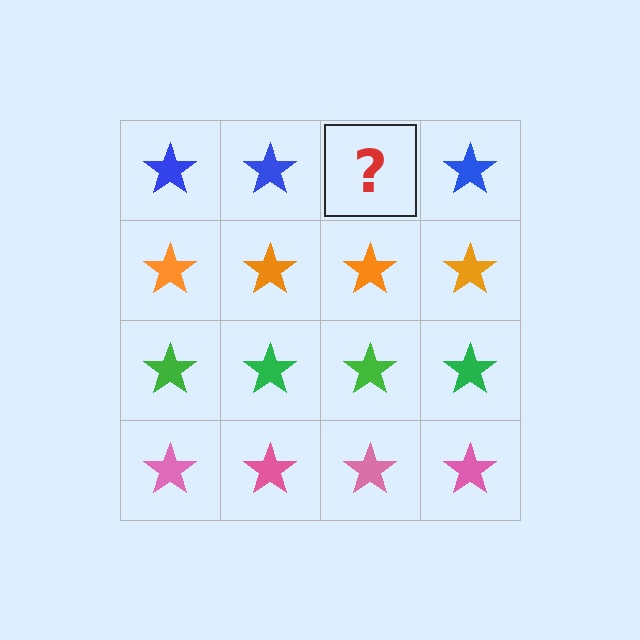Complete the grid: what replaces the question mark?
The question mark should be replaced with a blue star.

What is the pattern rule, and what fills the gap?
The rule is that each row has a consistent color. The gap should be filled with a blue star.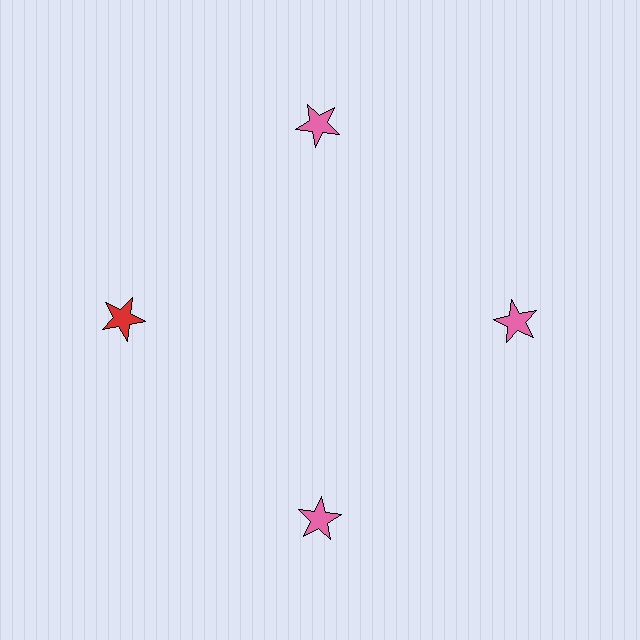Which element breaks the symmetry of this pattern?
The red star at roughly the 9 o'clock position breaks the symmetry. All other shapes are pink stars.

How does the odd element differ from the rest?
It has a different color: red instead of pink.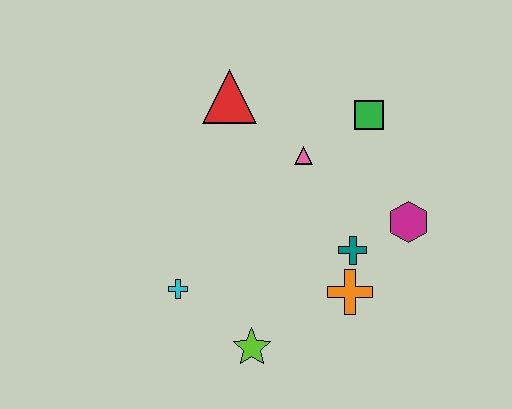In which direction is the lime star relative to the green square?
The lime star is below the green square.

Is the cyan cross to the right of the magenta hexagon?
No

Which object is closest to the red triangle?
The pink triangle is closest to the red triangle.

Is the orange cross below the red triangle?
Yes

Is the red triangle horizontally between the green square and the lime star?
No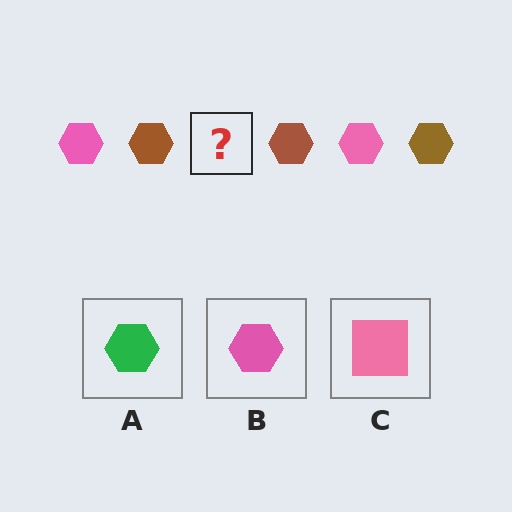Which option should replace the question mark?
Option B.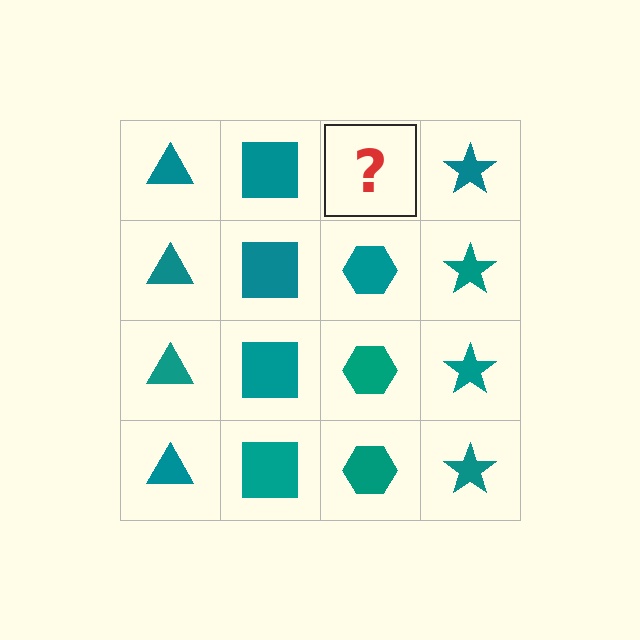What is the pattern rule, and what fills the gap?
The rule is that each column has a consistent shape. The gap should be filled with a teal hexagon.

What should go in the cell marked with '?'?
The missing cell should contain a teal hexagon.